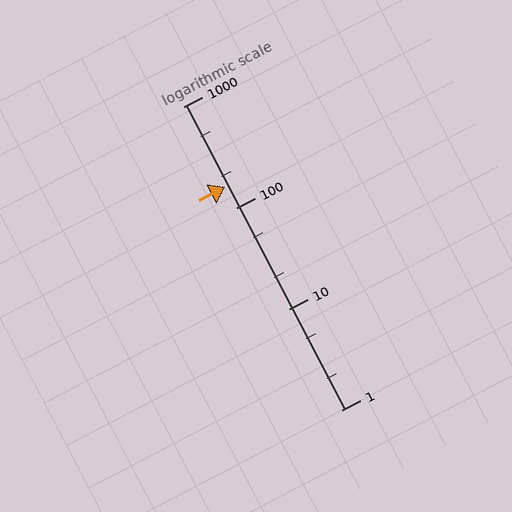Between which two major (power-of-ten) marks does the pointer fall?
The pointer is between 100 and 1000.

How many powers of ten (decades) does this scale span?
The scale spans 3 decades, from 1 to 1000.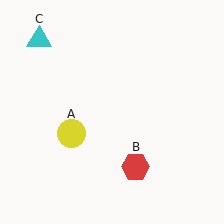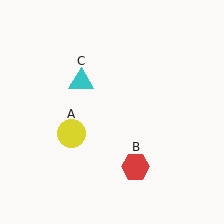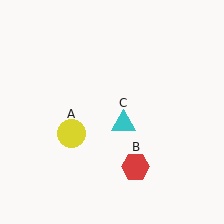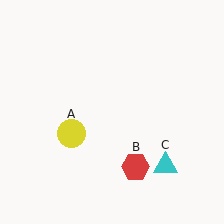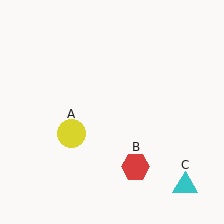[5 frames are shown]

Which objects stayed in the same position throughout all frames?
Yellow circle (object A) and red hexagon (object B) remained stationary.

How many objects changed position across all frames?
1 object changed position: cyan triangle (object C).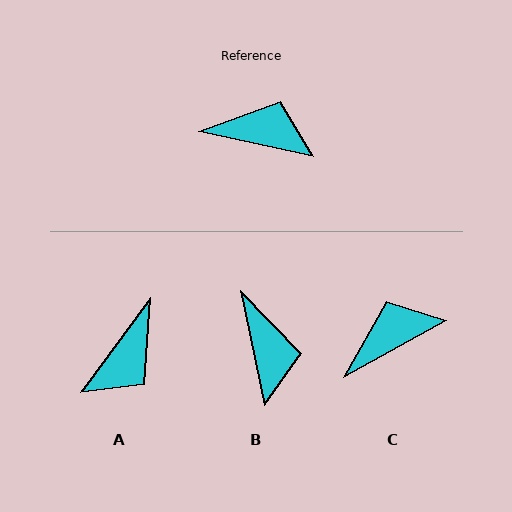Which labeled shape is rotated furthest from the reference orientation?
A, about 114 degrees away.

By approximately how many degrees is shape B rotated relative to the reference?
Approximately 66 degrees clockwise.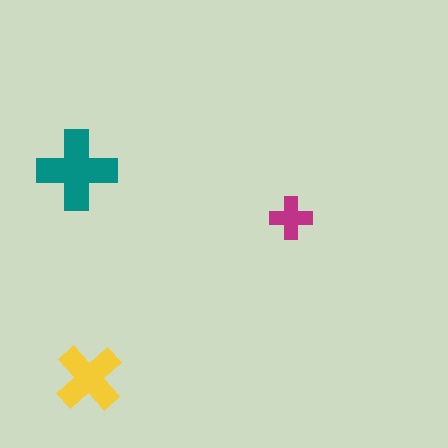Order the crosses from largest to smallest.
the teal one, the yellow one, the magenta one.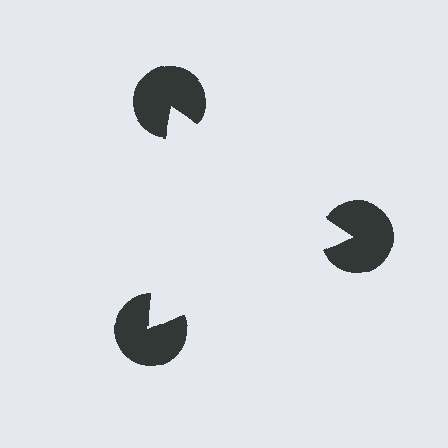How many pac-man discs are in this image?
There are 3 — one at each vertex of the illusory triangle.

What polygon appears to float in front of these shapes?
An illusory triangle — its edges are inferred from the aligned wedge cuts in the pac-man discs, not physically drawn.